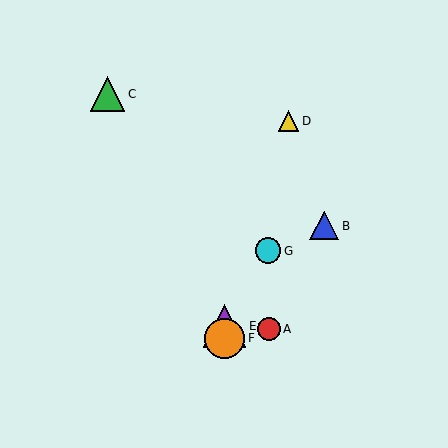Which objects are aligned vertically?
Objects E, F are aligned vertically.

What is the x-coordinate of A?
Object A is at x≈268.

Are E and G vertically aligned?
No, E is at x≈224 and G is at x≈268.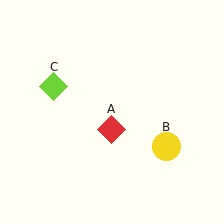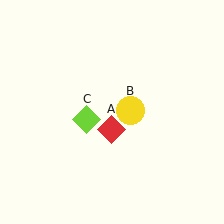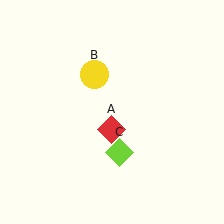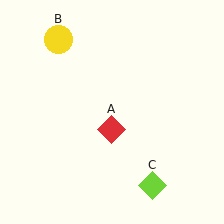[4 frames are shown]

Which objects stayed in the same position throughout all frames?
Red diamond (object A) remained stationary.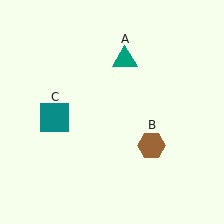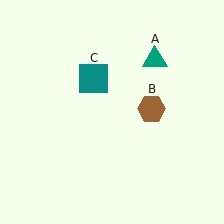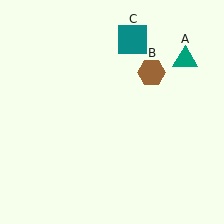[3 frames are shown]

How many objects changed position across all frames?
3 objects changed position: teal triangle (object A), brown hexagon (object B), teal square (object C).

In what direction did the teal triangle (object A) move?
The teal triangle (object A) moved right.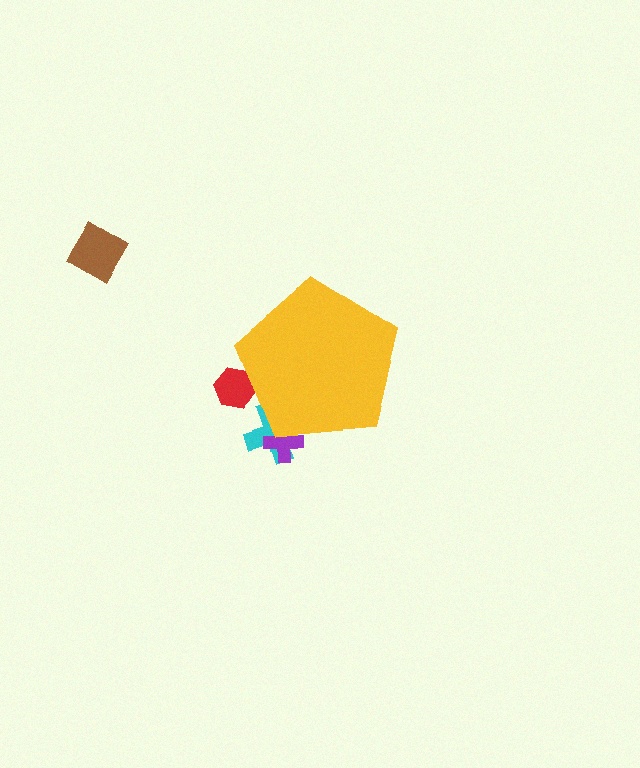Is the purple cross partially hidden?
Yes, the purple cross is partially hidden behind the yellow pentagon.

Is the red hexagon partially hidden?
Yes, the red hexagon is partially hidden behind the yellow pentagon.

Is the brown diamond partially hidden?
No, the brown diamond is fully visible.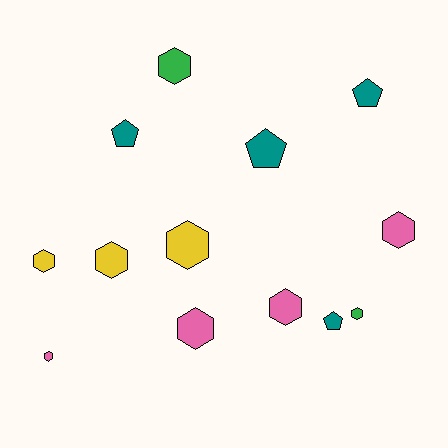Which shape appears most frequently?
Hexagon, with 9 objects.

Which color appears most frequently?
Teal, with 4 objects.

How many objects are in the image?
There are 13 objects.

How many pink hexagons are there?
There are 4 pink hexagons.